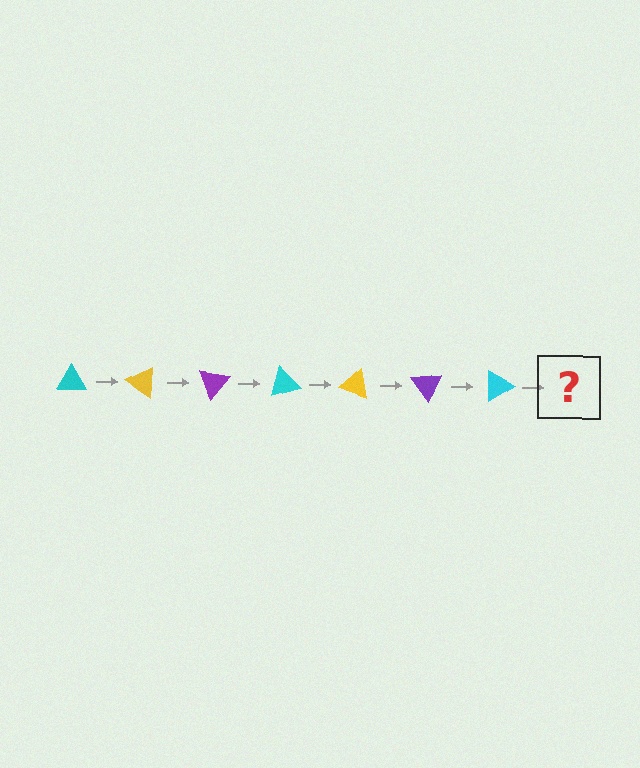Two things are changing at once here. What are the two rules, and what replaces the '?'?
The two rules are that it rotates 35 degrees each step and the color cycles through cyan, yellow, and purple. The '?' should be a yellow triangle, rotated 245 degrees from the start.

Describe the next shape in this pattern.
It should be a yellow triangle, rotated 245 degrees from the start.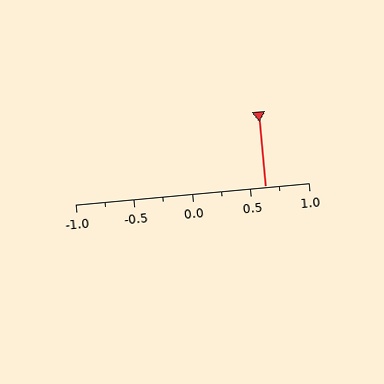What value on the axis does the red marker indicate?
The marker indicates approximately 0.62.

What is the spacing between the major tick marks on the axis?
The major ticks are spaced 0.5 apart.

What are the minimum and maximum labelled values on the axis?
The axis runs from -1.0 to 1.0.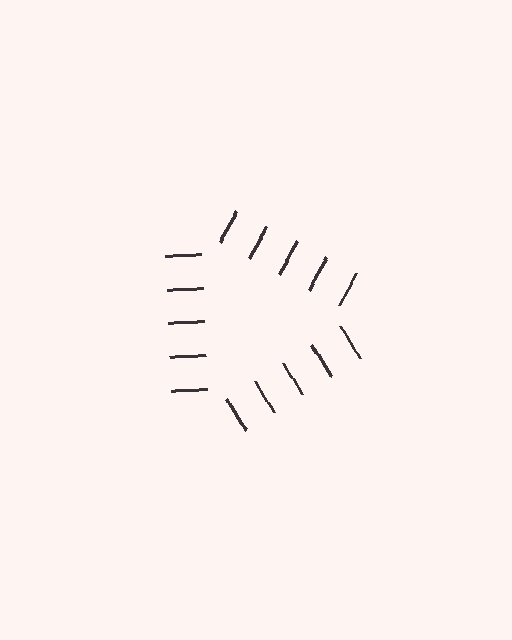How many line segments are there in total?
15 — 5 along each of the 3 edges.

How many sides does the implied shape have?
3 sides — the line-ends trace a triangle.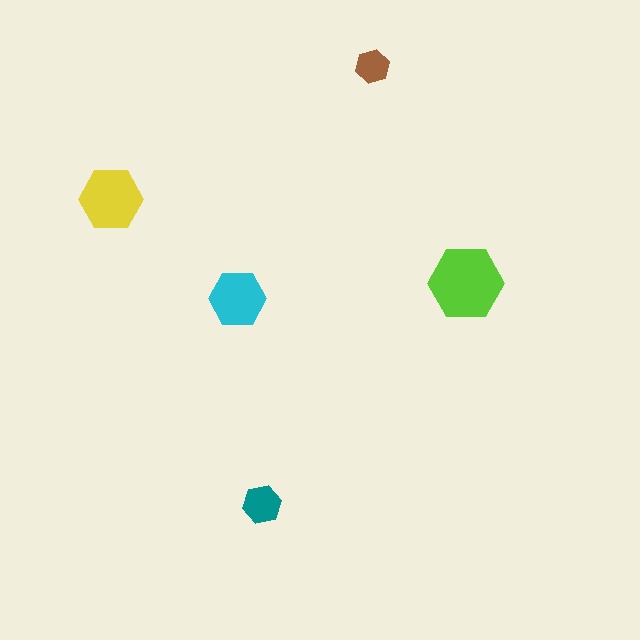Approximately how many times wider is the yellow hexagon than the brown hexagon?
About 2 times wider.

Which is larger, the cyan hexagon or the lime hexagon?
The lime one.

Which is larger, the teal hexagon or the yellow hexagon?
The yellow one.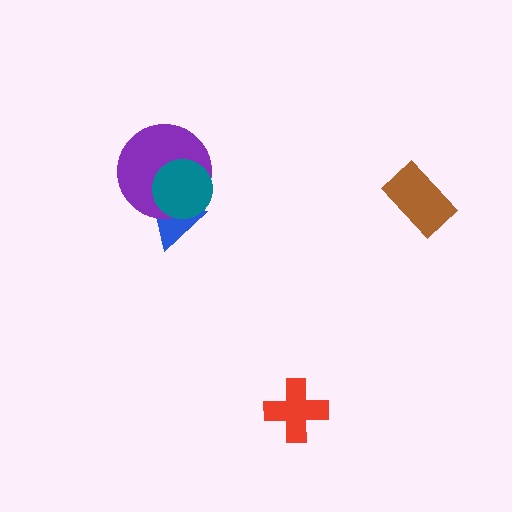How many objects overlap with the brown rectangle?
0 objects overlap with the brown rectangle.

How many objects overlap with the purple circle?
2 objects overlap with the purple circle.